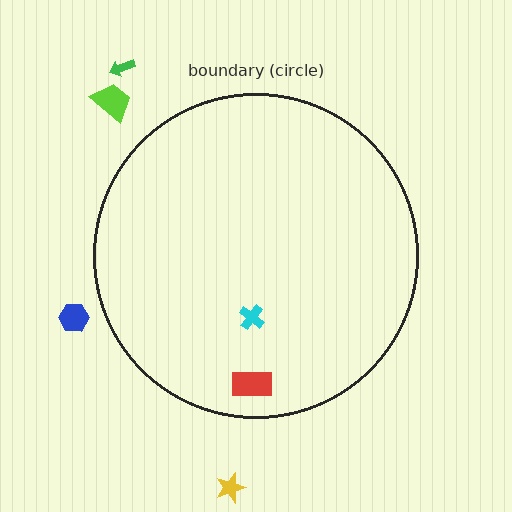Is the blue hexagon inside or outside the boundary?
Outside.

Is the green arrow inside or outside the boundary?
Outside.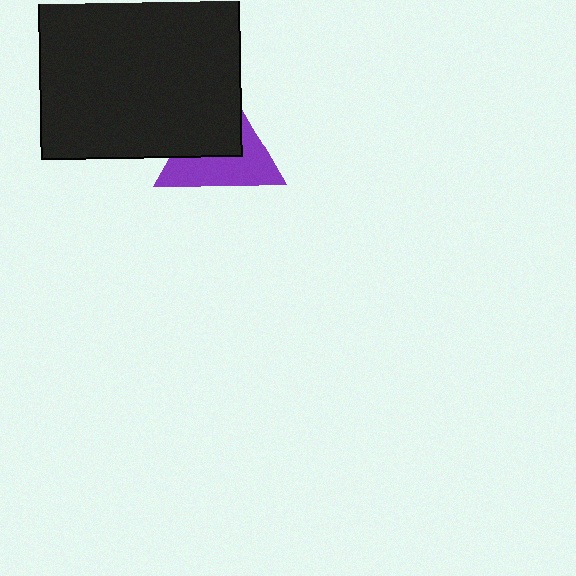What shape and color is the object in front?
The object in front is a black square.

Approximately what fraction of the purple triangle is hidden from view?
Roughly 48% of the purple triangle is hidden behind the black square.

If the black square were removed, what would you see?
You would see the complete purple triangle.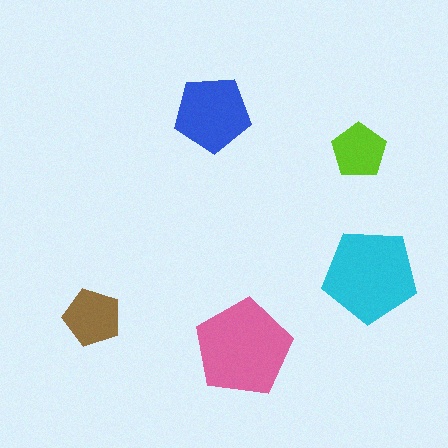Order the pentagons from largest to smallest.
the pink one, the cyan one, the blue one, the brown one, the lime one.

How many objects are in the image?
There are 5 objects in the image.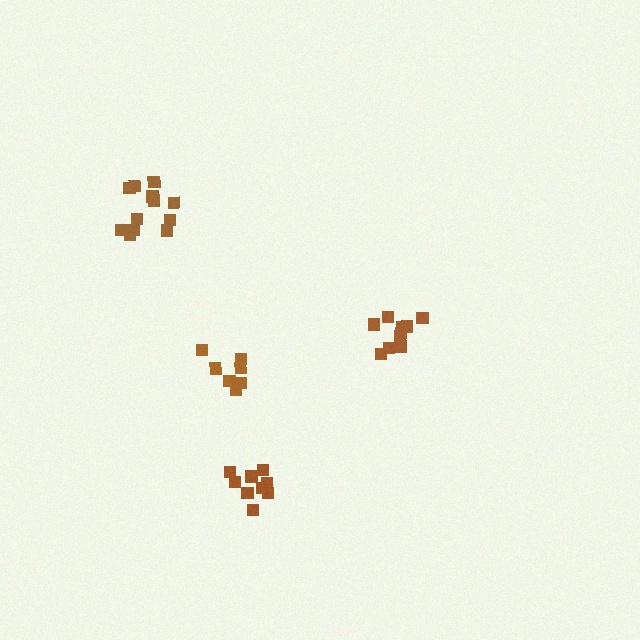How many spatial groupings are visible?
There are 4 spatial groupings.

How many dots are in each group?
Group 1: 7 dots, Group 2: 12 dots, Group 3: 10 dots, Group 4: 10 dots (39 total).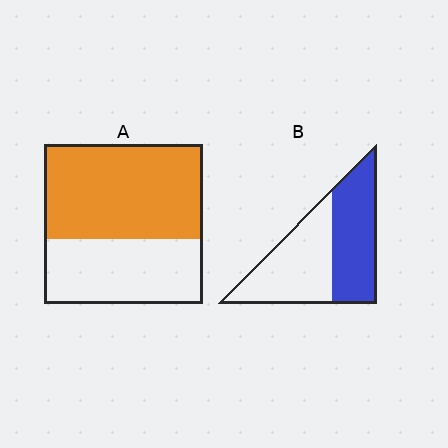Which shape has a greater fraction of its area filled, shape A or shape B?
Shape A.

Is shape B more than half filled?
Roughly half.